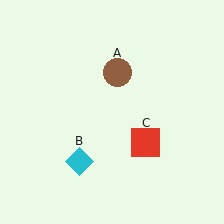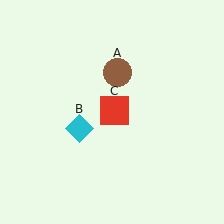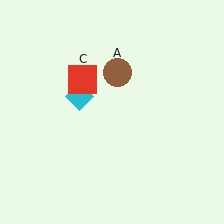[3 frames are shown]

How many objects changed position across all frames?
2 objects changed position: cyan diamond (object B), red square (object C).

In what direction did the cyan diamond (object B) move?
The cyan diamond (object B) moved up.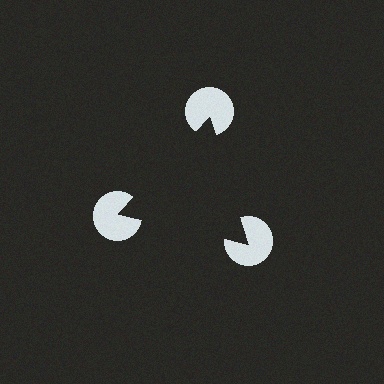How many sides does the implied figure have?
3 sides.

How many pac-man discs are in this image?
There are 3 — one at each vertex of the illusory triangle.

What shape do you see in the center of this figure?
An illusory triangle — its edges are inferred from the aligned wedge cuts in the pac-man discs, not physically drawn.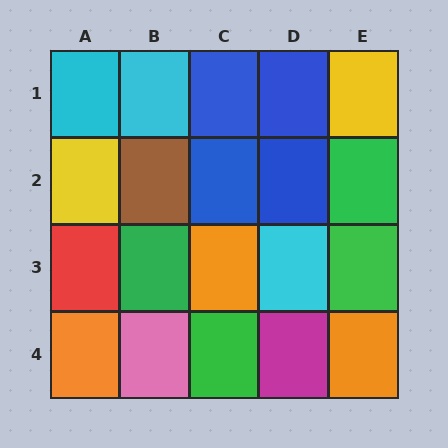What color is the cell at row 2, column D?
Blue.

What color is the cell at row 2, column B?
Brown.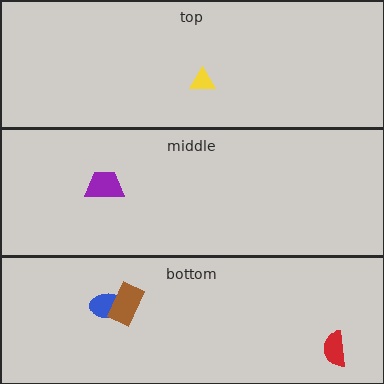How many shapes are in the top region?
1.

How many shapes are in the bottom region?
3.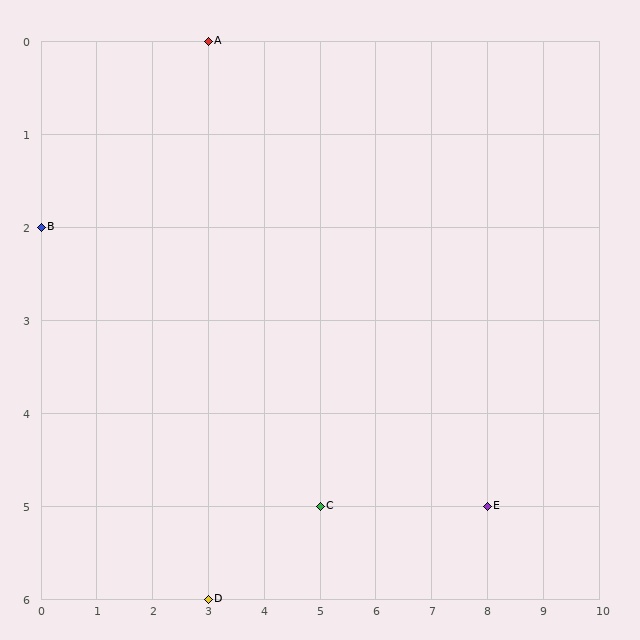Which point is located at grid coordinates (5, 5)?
Point C is at (5, 5).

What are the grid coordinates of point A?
Point A is at grid coordinates (3, 0).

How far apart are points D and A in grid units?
Points D and A are 6 rows apart.